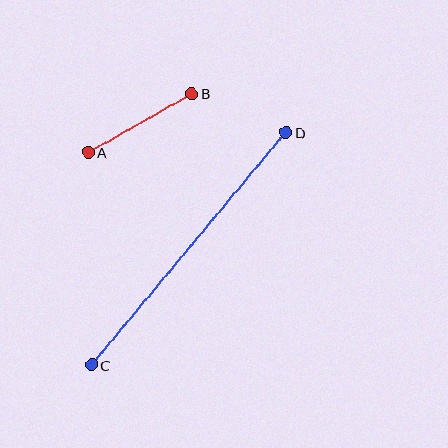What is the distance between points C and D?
The distance is approximately 303 pixels.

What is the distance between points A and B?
The distance is approximately 119 pixels.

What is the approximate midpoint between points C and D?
The midpoint is at approximately (189, 249) pixels.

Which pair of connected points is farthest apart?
Points C and D are farthest apart.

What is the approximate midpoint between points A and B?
The midpoint is at approximately (140, 123) pixels.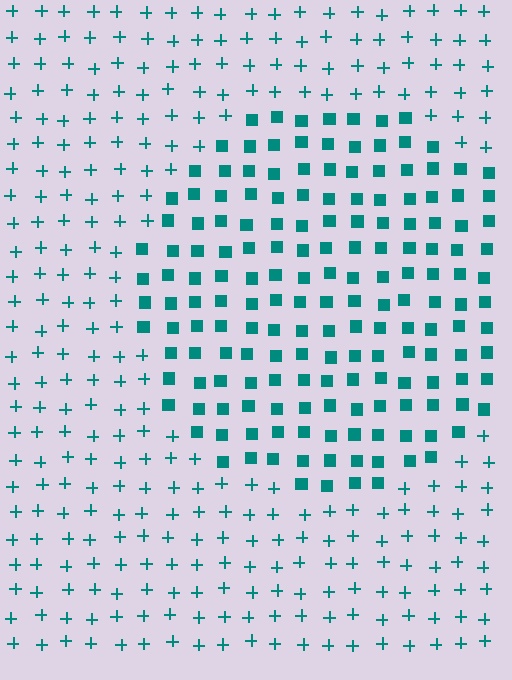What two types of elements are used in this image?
The image uses squares inside the circle region and plus signs outside it.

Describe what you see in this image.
The image is filled with small teal elements arranged in a uniform grid. A circle-shaped region contains squares, while the surrounding area contains plus signs. The boundary is defined purely by the change in element shape.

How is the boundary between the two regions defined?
The boundary is defined by a change in element shape: squares inside vs. plus signs outside. All elements share the same color and spacing.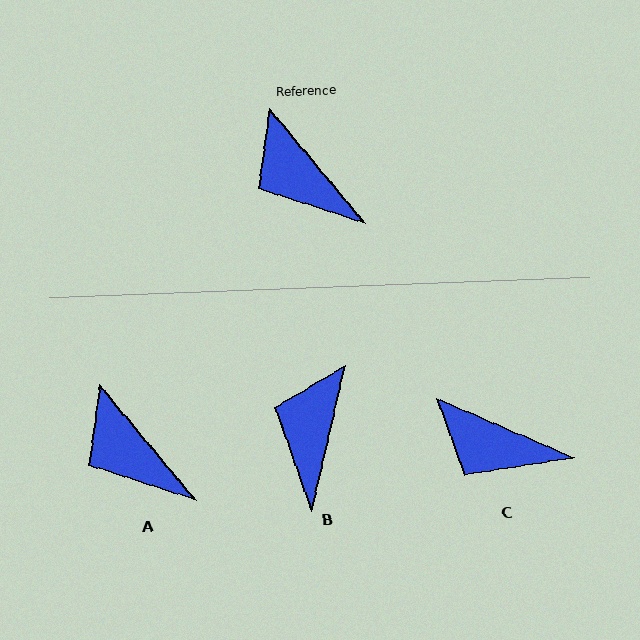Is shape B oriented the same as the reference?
No, it is off by about 53 degrees.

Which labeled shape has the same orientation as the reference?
A.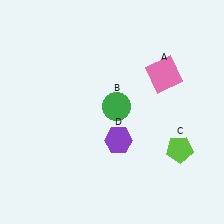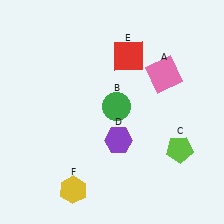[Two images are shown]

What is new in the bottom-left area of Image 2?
A yellow hexagon (F) was added in the bottom-left area of Image 2.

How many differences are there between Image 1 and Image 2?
There are 2 differences between the two images.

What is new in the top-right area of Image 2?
A red square (E) was added in the top-right area of Image 2.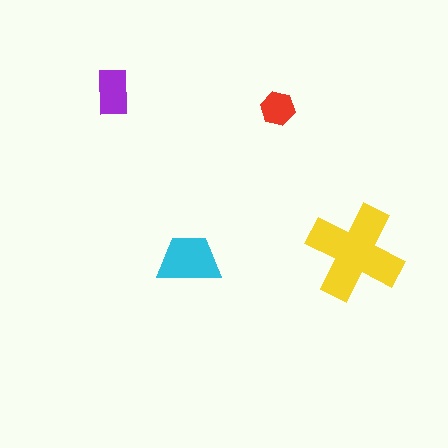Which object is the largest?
The yellow cross.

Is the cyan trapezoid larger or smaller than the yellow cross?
Smaller.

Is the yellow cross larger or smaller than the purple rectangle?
Larger.